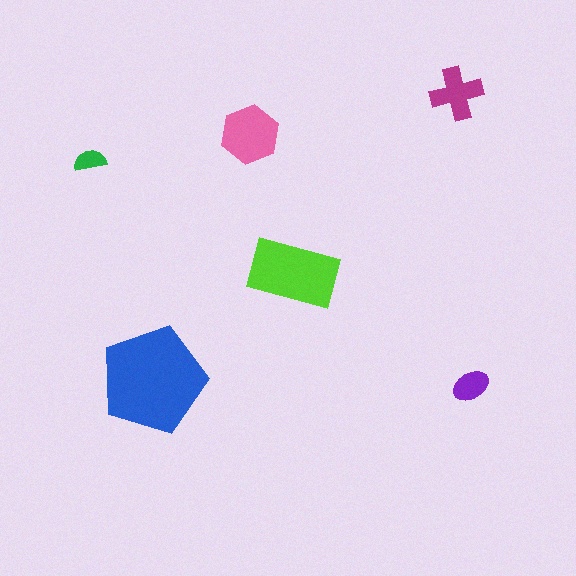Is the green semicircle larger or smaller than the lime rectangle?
Smaller.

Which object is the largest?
The blue pentagon.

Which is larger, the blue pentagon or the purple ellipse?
The blue pentagon.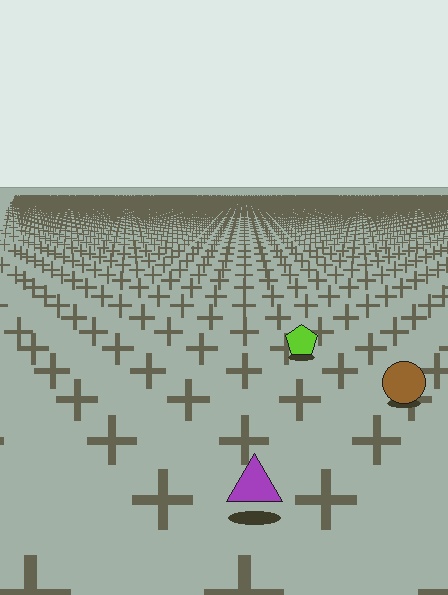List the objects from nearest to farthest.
From nearest to farthest: the purple triangle, the brown circle, the lime pentagon.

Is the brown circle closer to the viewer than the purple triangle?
No. The purple triangle is closer — you can tell from the texture gradient: the ground texture is coarser near it.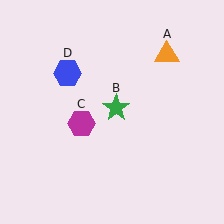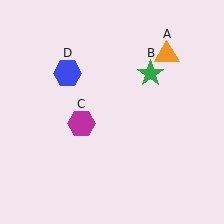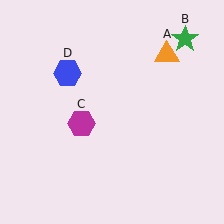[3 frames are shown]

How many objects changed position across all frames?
1 object changed position: green star (object B).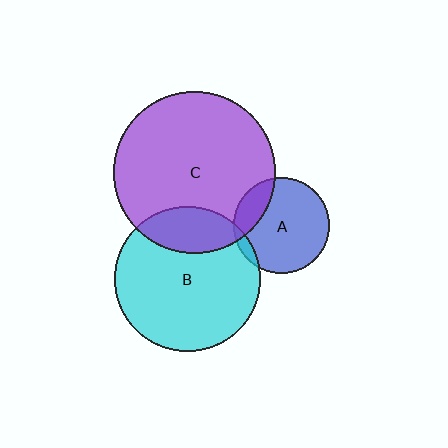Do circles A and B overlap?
Yes.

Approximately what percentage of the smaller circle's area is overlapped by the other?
Approximately 5%.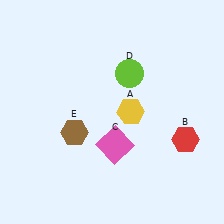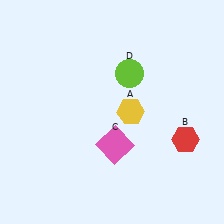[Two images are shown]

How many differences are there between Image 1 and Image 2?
There is 1 difference between the two images.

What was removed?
The brown hexagon (E) was removed in Image 2.